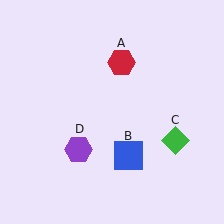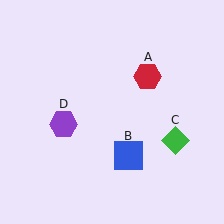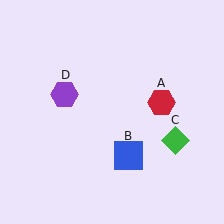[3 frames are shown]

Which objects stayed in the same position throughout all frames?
Blue square (object B) and green diamond (object C) remained stationary.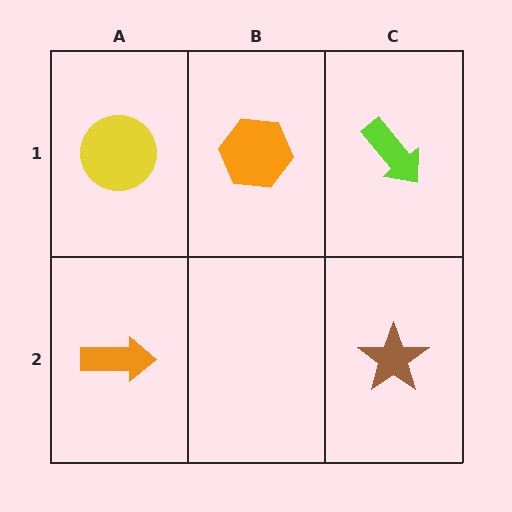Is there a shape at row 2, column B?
No, that cell is empty.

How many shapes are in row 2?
2 shapes.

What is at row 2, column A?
An orange arrow.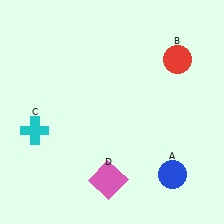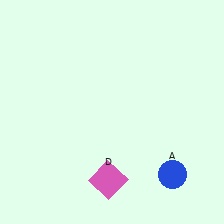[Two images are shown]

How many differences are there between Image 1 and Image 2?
There are 2 differences between the two images.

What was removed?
The red circle (B), the cyan cross (C) were removed in Image 2.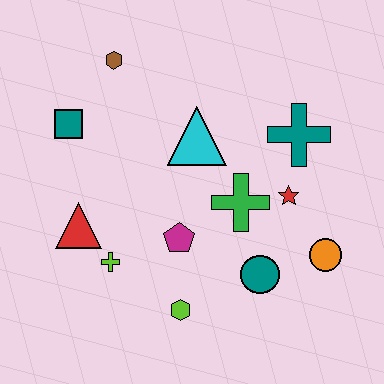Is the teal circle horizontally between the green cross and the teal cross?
Yes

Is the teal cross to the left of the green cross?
No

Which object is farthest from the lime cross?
The teal cross is farthest from the lime cross.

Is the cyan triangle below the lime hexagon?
No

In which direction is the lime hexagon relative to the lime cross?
The lime hexagon is to the right of the lime cross.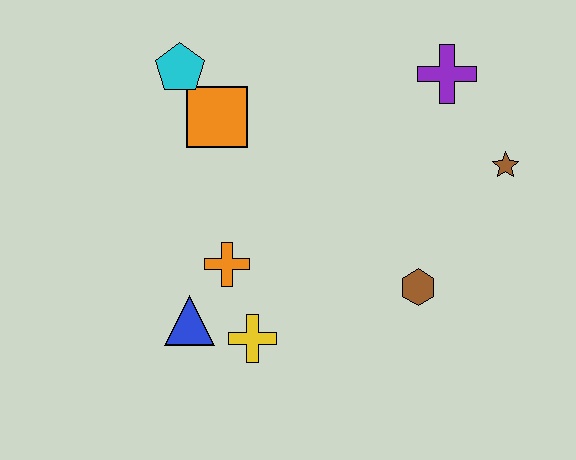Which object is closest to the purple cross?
The brown star is closest to the purple cross.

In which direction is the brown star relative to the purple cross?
The brown star is below the purple cross.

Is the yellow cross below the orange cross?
Yes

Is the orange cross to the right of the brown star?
No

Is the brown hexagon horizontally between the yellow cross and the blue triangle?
No